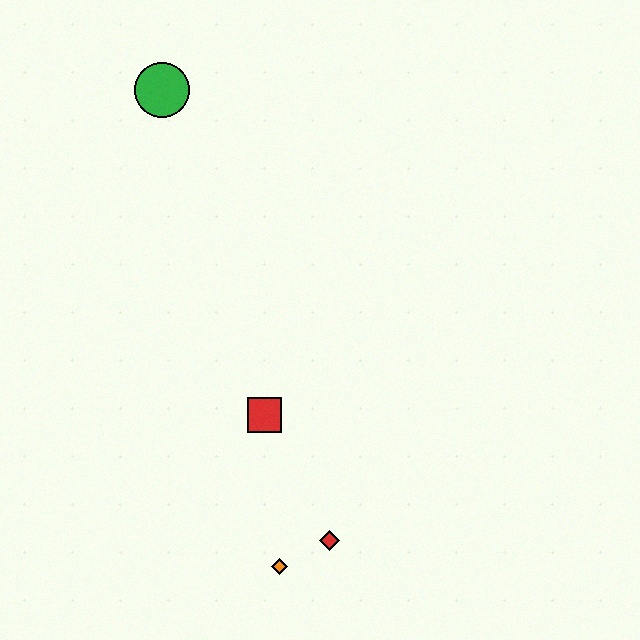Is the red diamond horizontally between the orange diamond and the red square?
No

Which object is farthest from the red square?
The green circle is farthest from the red square.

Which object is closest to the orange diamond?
The red diamond is closest to the orange diamond.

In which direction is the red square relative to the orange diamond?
The red square is above the orange diamond.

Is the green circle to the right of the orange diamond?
No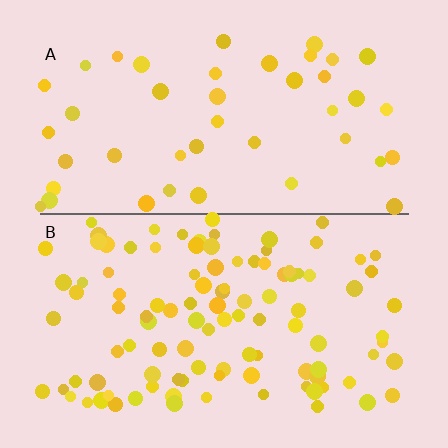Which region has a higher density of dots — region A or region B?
B (the bottom).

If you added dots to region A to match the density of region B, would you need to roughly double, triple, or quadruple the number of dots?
Approximately double.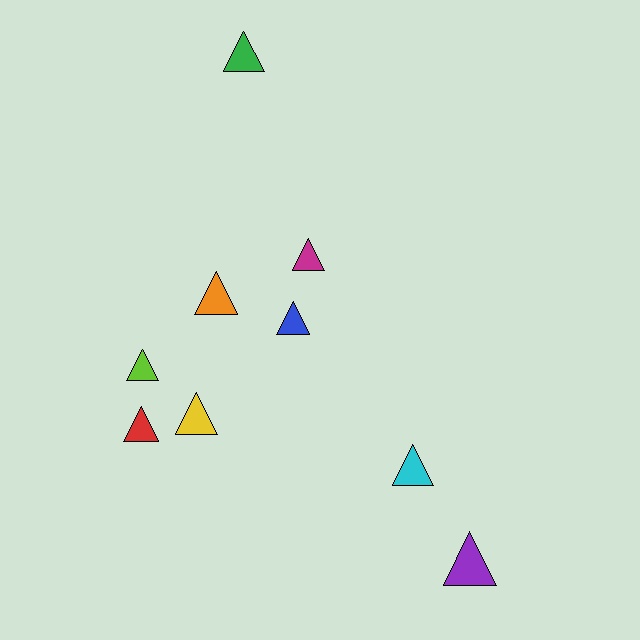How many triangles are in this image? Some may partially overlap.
There are 9 triangles.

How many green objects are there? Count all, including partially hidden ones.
There is 1 green object.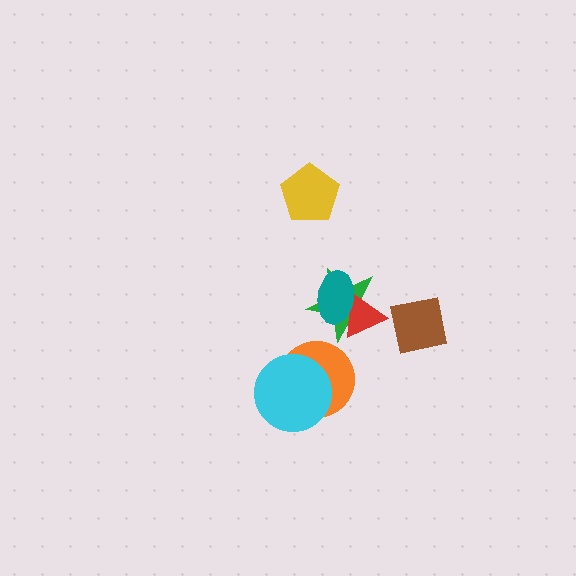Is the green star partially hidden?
Yes, it is partially covered by another shape.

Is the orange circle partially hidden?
Yes, it is partially covered by another shape.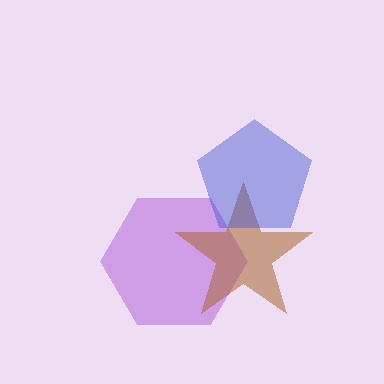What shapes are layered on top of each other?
The layered shapes are: a purple hexagon, a brown star, a blue pentagon.